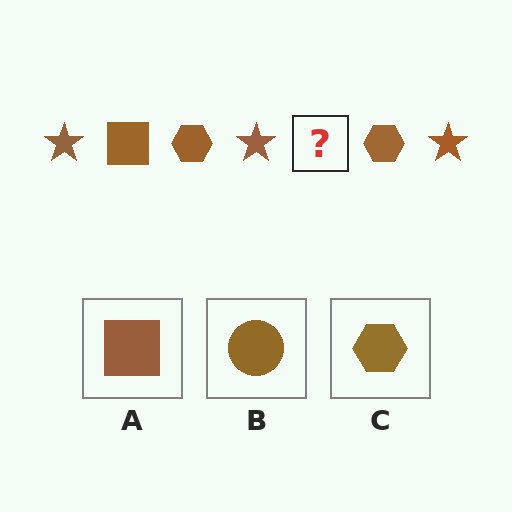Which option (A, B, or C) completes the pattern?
A.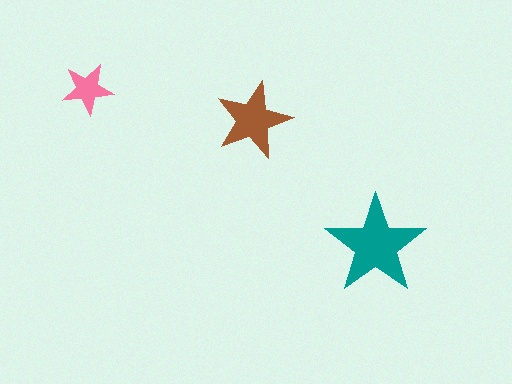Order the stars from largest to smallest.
the teal one, the brown one, the pink one.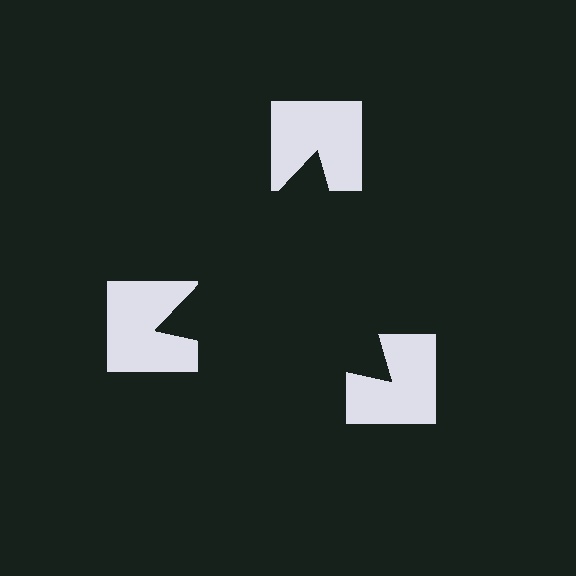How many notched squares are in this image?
There are 3 — one at each vertex of the illusory triangle.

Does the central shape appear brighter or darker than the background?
It typically appears slightly darker than the background, even though no actual brightness change is drawn.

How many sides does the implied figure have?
3 sides.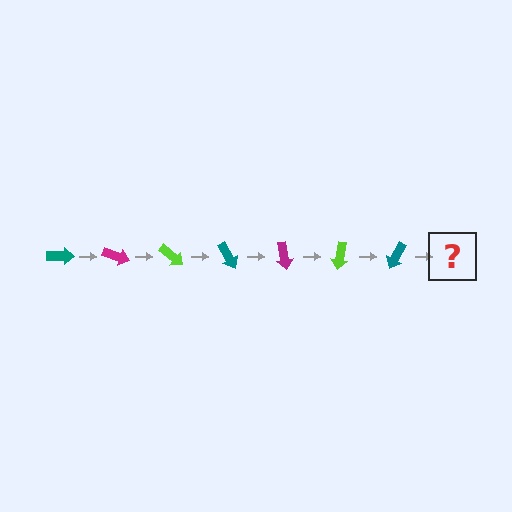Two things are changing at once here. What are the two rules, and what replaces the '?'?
The two rules are that it rotates 20 degrees each step and the color cycles through teal, magenta, and lime. The '?' should be a magenta arrow, rotated 140 degrees from the start.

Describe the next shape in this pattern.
It should be a magenta arrow, rotated 140 degrees from the start.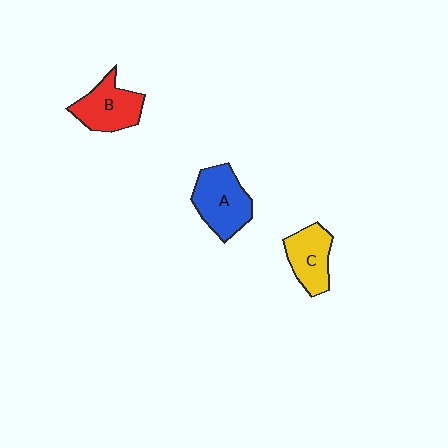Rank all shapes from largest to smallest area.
From largest to smallest: A (blue), B (red), C (yellow).